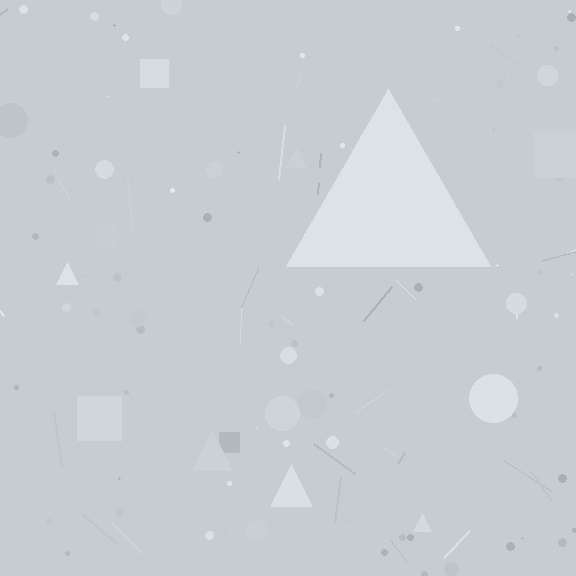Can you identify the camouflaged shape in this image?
The camouflaged shape is a triangle.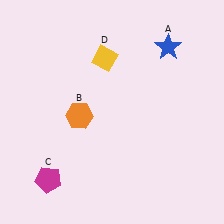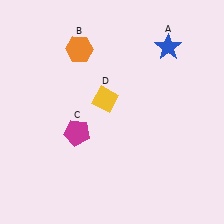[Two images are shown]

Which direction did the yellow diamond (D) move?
The yellow diamond (D) moved down.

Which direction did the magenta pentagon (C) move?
The magenta pentagon (C) moved up.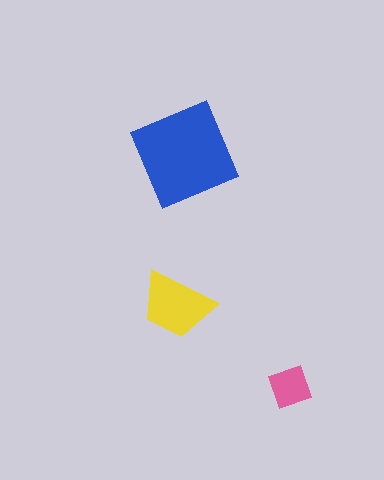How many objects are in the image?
There are 3 objects in the image.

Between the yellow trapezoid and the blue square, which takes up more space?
The blue square.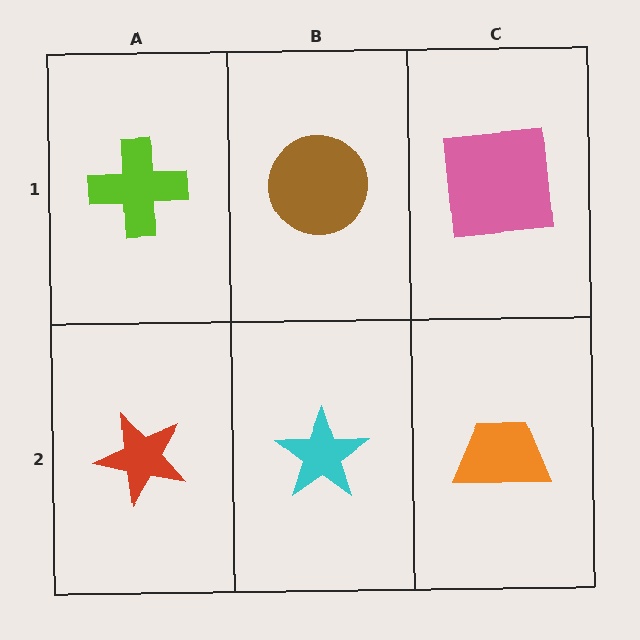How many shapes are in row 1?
3 shapes.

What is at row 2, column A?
A red star.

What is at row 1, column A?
A lime cross.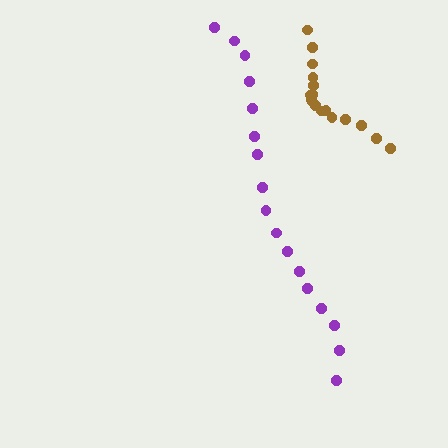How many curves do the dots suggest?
There are 2 distinct paths.